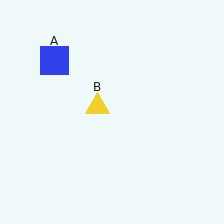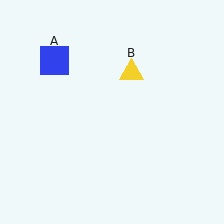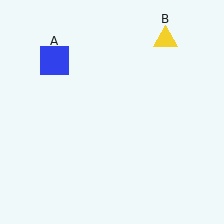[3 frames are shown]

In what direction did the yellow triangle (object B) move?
The yellow triangle (object B) moved up and to the right.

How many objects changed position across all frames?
1 object changed position: yellow triangle (object B).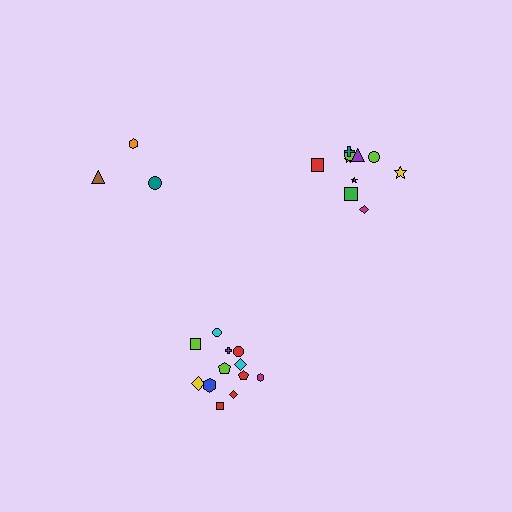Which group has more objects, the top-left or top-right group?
The top-right group.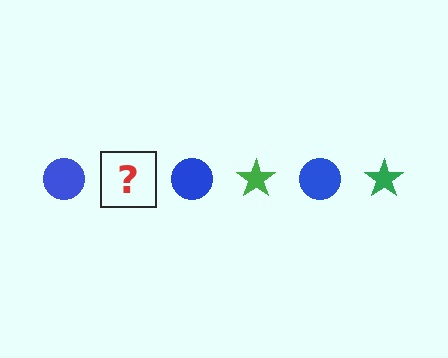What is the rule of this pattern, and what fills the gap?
The rule is that the pattern alternates between blue circle and green star. The gap should be filled with a green star.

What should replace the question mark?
The question mark should be replaced with a green star.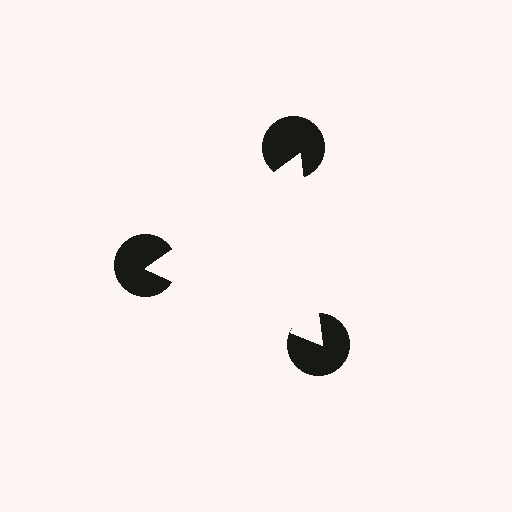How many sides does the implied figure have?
3 sides.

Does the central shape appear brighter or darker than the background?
It typically appears slightly brighter than the background, even though no actual brightness change is drawn.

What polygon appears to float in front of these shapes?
An illusory triangle — its edges are inferred from the aligned wedge cuts in the pac-man discs, not physically drawn.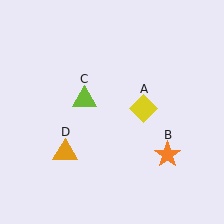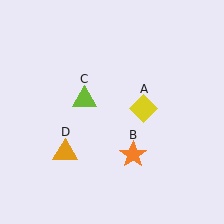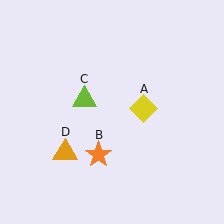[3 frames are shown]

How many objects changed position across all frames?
1 object changed position: orange star (object B).